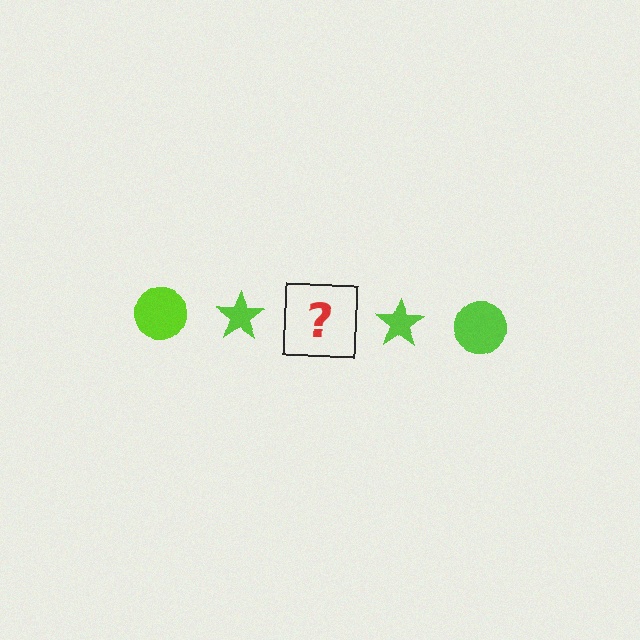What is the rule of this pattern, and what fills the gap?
The rule is that the pattern cycles through circle, star shapes in lime. The gap should be filled with a lime circle.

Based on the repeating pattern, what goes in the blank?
The blank should be a lime circle.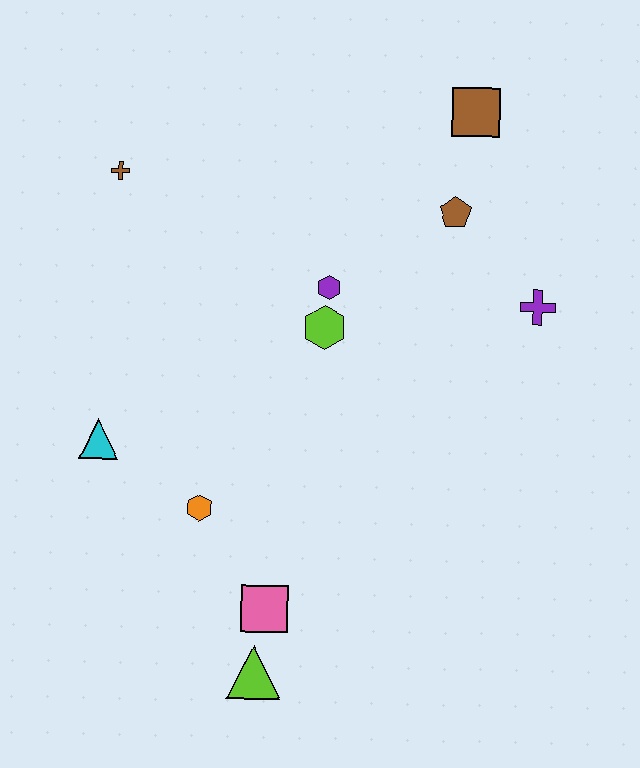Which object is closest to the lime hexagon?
The purple hexagon is closest to the lime hexagon.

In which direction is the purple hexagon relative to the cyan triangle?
The purple hexagon is to the right of the cyan triangle.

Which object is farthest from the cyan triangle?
The brown square is farthest from the cyan triangle.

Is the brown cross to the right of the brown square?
No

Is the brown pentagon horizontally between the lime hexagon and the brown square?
Yes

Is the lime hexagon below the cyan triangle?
No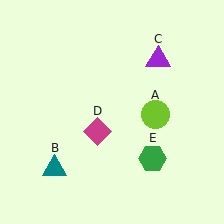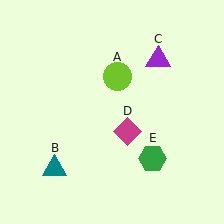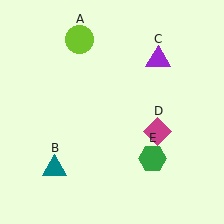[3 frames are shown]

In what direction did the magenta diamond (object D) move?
The magenta diamond (object D) moved right.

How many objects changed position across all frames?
2 objects changed position: lime circle (object A), magenta diamond (object D).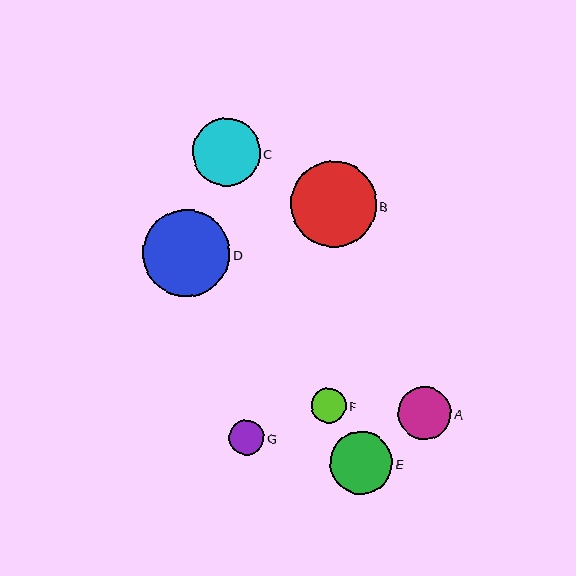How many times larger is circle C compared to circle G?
Circle C is approximately 1.9 times the size of circle G.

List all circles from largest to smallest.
From largest to smallest: D, B, C, E, A, G, F.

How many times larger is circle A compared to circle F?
Circle A is approximately 1.5 times the size of circle F.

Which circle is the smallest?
Circle F is the smallest with a size of approximately 35 pixels.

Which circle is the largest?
Circle D is the largest with a size of approximately 87 pixels.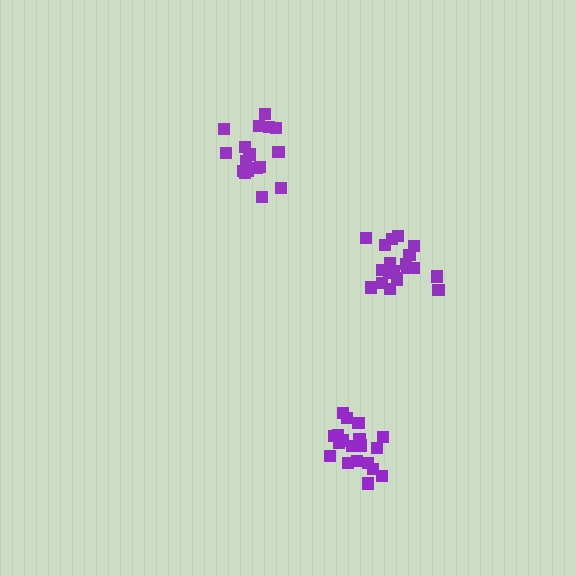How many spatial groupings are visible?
There are 3 spatial groupings.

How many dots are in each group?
Group 1: 19 dots, Group 2: 17 dots, Group 3: 20 dots (56 total).